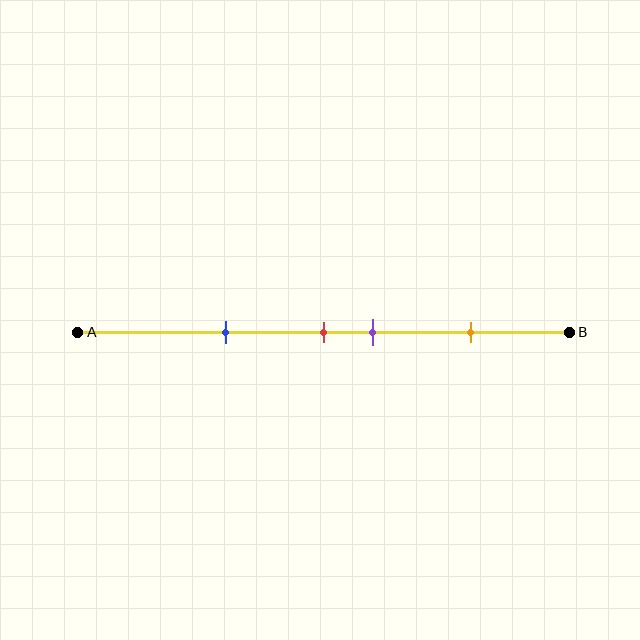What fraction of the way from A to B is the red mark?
The red mark is approximately 50% (0.5) of the way from A to B.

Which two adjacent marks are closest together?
The red and purple marks are the closest adjacent pair.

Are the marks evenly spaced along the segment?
No, the marks are not evenly spaced.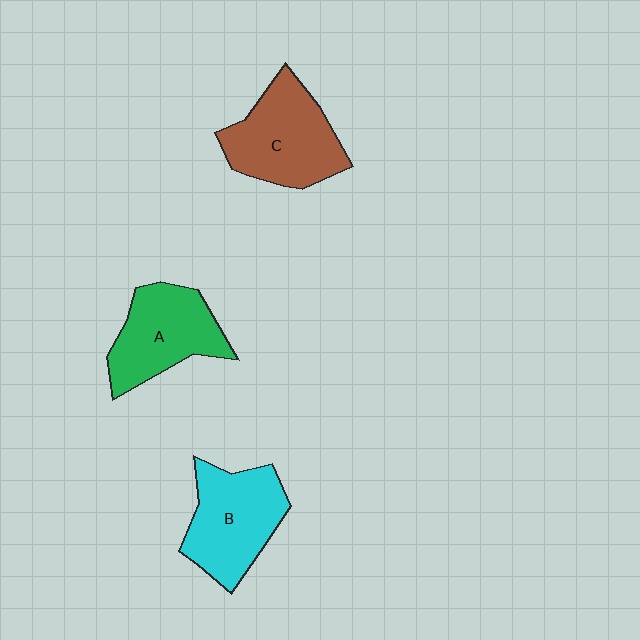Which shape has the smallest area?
Shape A (green).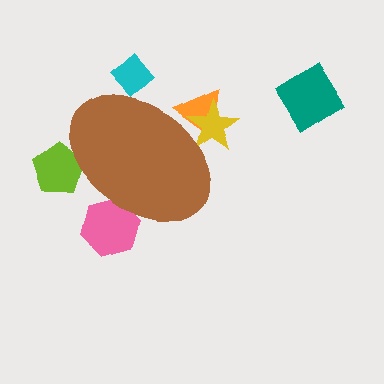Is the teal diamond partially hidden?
No, the teal diamond is fully visible.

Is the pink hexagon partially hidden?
Yes, the pink hexagon is partially hidden behind the brown ellipse.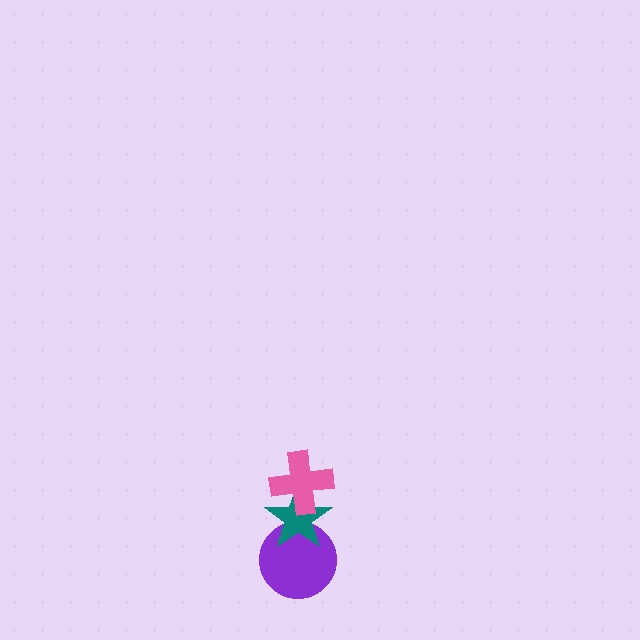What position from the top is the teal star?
The teal star is 2nd from the top.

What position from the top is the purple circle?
The purple circle is 3rd from the top.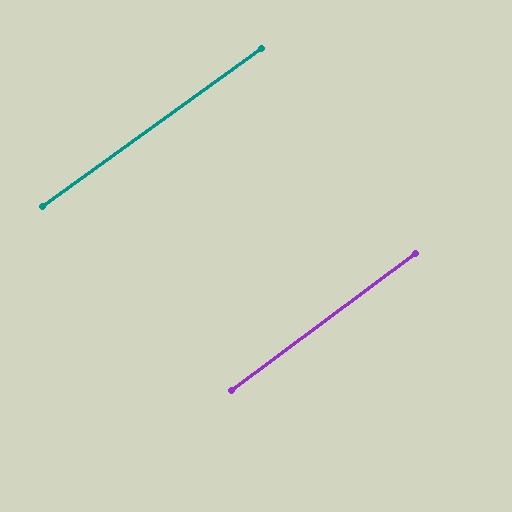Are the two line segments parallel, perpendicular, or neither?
Parallel — their directions differ by only 1.0°.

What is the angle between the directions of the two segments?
Approximately 1 degree.